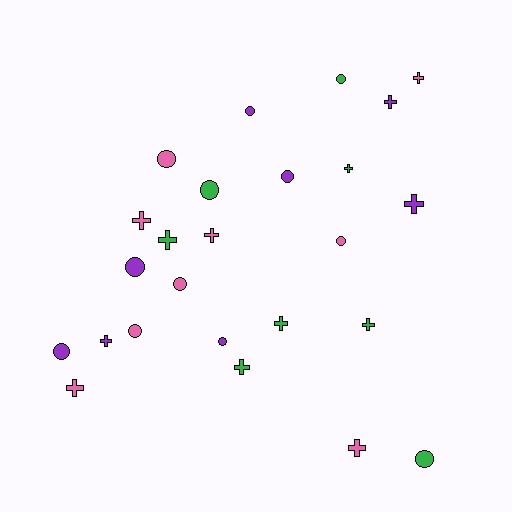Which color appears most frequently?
Pink, with 9 objects.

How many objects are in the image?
There are 25 objects.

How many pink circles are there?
There are 4 pink circles.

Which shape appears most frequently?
Cross, with 13 objects.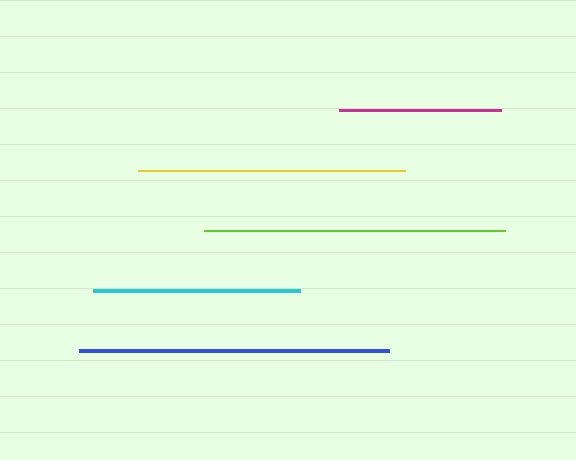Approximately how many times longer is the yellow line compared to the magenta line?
The yellow line is approximately 1.6 times the length of the magenta line.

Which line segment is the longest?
The blue line is the longest at approximately 310 pixels.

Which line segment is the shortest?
The magenta line is the shortest at approximately 162 pixels.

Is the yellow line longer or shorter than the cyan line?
The yellow line is longer than the cyan line.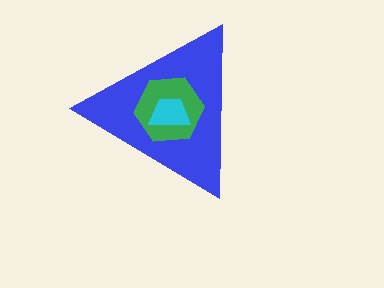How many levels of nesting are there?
3.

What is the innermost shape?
The cyan trapezoid.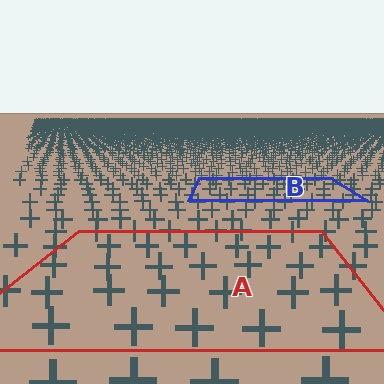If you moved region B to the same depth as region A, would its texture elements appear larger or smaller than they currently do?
They would appear larger. At a closer depth, the same texture elements are projected at a bigger on-screen size.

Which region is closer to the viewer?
Region A is closer. The texture elements there are larger and more spread out.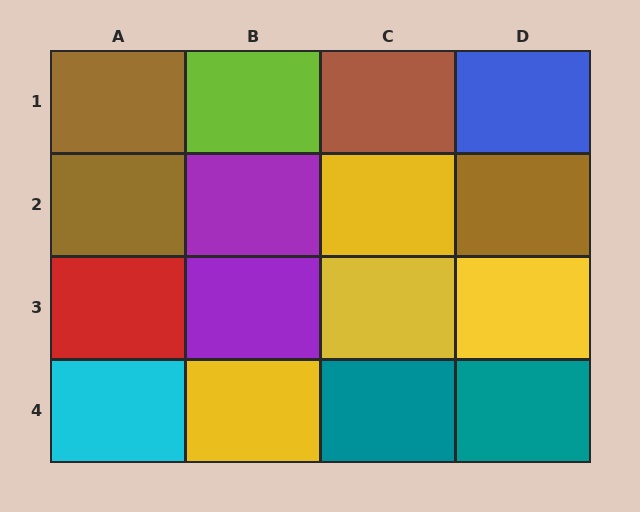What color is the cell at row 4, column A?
Cyan.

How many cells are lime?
1 cell is lime.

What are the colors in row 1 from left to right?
Brown, lime, brown, blue.